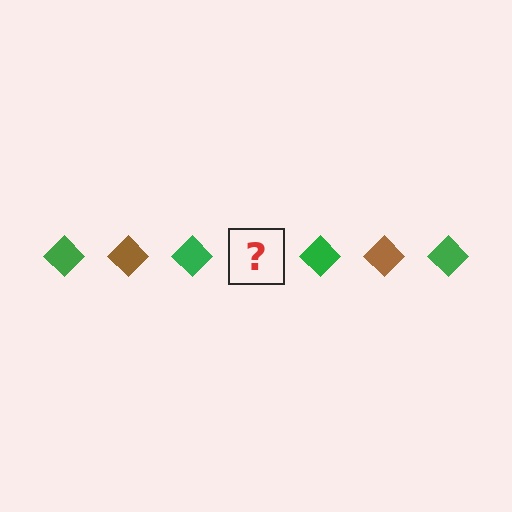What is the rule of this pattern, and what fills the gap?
The rule is that the pattern cycles through green, brown diamonds. The gap should be filled with a brown diamond.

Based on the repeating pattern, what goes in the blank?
The blank should be a brown diamond.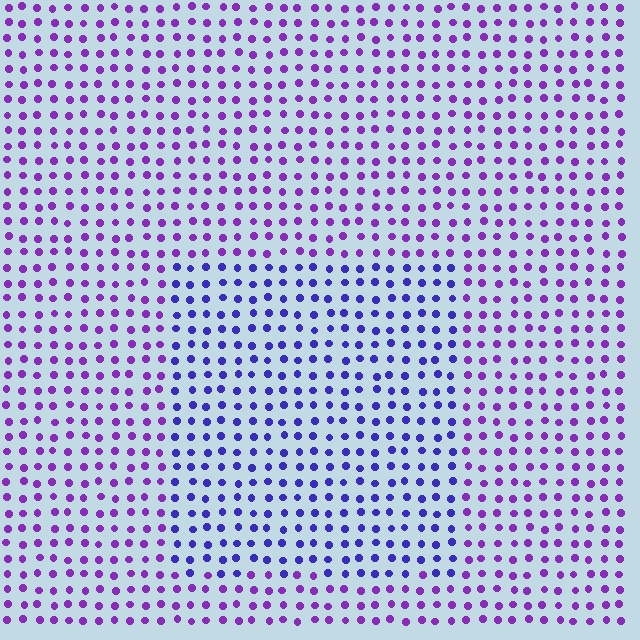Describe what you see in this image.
The image is filled with small purple elements in a uniform arrangement. A rectangle-shaped region is visible where the elements are tinted to a slightly different hue, forming a subtle color boundary.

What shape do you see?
I see a rectangle.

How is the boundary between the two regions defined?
The boundary is defined purely by a slight shift in hue (about 34 degrees). Spacing, size, and orientation are identical on both sides.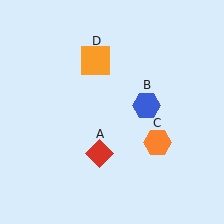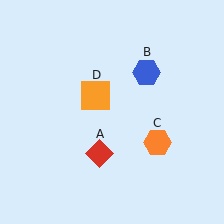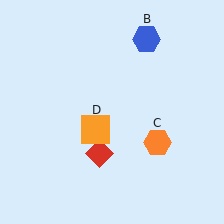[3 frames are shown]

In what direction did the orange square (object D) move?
The orange square (object D) moved down.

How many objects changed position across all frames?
2 objects changed position: blue hexagon (object B), orange square (object D).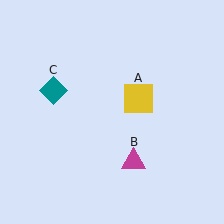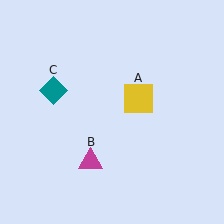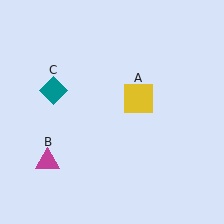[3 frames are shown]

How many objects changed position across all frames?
1 object changed position: magenta triangle (object B).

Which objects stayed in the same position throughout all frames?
Yellow square (object A) and teal diamond (object C) remained stationary.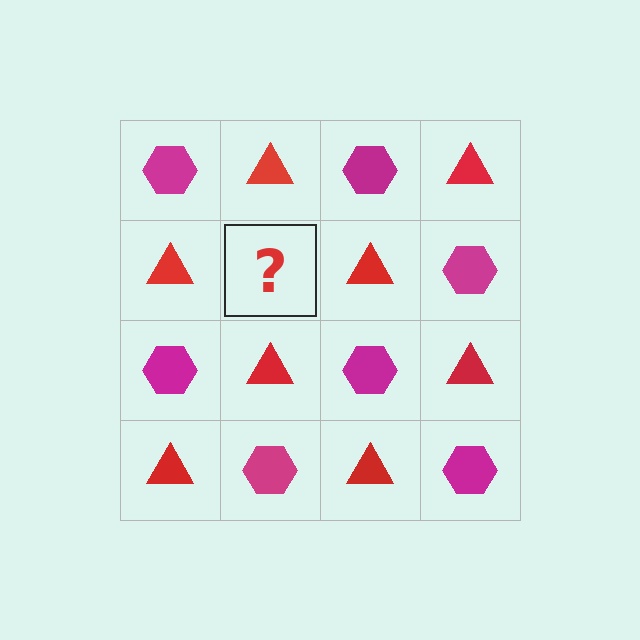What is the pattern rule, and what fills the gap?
The rule is that it alternates magenta hexagon and red triangle in a checkerboard pattern. The gap should be filled with a magenta hexagon.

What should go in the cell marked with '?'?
The missing cell should contain a magenta hexagon.